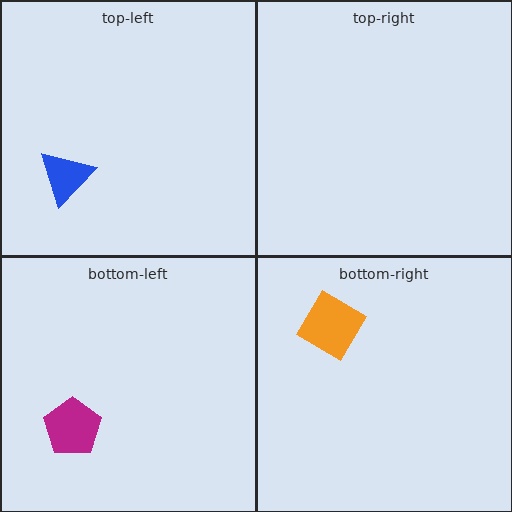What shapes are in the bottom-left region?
The magenta pentagon.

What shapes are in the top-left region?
The blue triangle.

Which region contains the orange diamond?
The bottom-right region.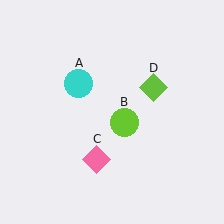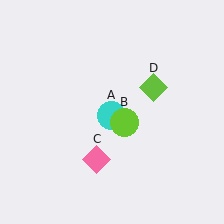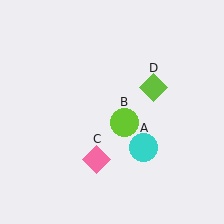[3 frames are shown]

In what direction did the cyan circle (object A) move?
The cyan circle (object A) moved down and to the right.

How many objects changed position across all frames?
1 object changed position: cyan circle (object A).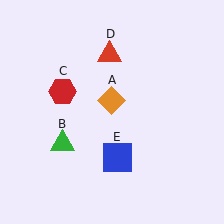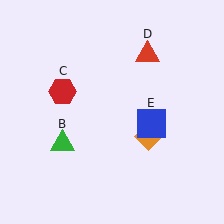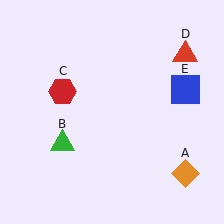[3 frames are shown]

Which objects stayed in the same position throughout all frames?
Green triangle (object B) and red hexagon (object C) remained stationary.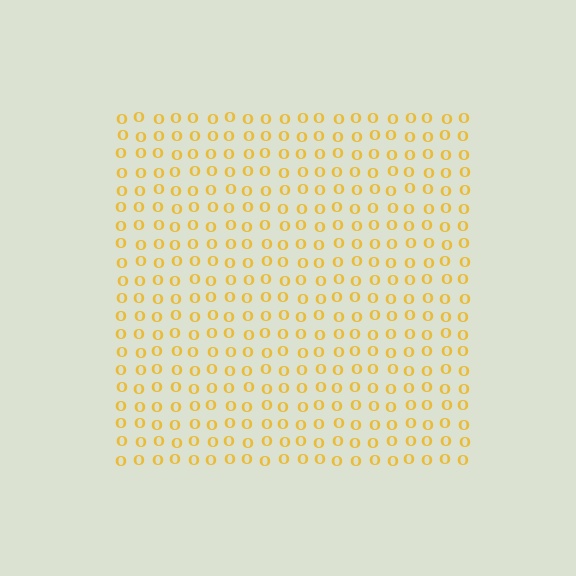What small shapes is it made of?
It is made of small letter O's.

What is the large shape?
The large shape is a square.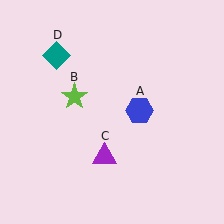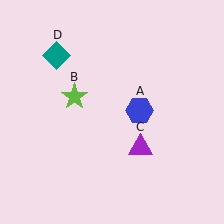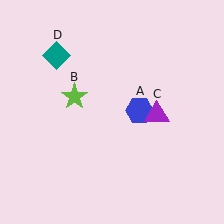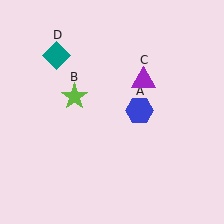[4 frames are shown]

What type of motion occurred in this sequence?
The purple triangle (object C) rotated counterclockwise around the center of the scene.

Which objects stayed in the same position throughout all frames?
Blue hexagon (object A) and lime star (object B) and teal diamond (object D) remained stationary.